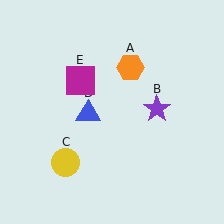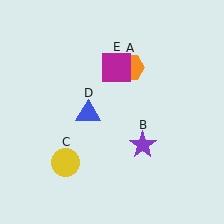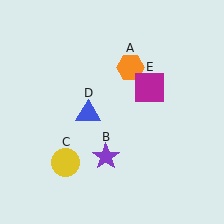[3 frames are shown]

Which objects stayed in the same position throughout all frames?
Orange hexagon (object A) and yellow circle (object C) and blue triangle (object D) remained stationary.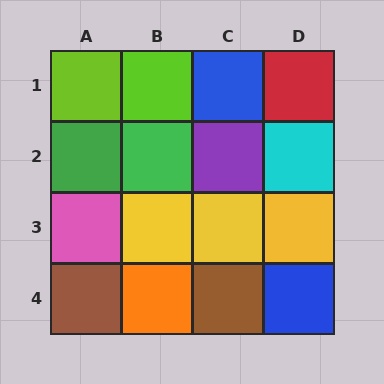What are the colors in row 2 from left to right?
Green, green, purple, cyan.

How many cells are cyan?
1 cell is cyan.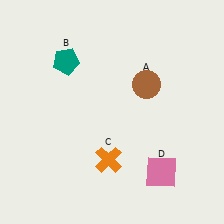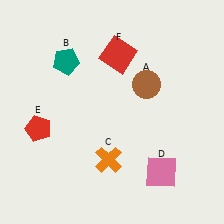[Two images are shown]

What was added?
A red pentagon (E), a red square (F) were added in Image 2.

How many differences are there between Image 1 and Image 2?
There are 2 differences between the two images.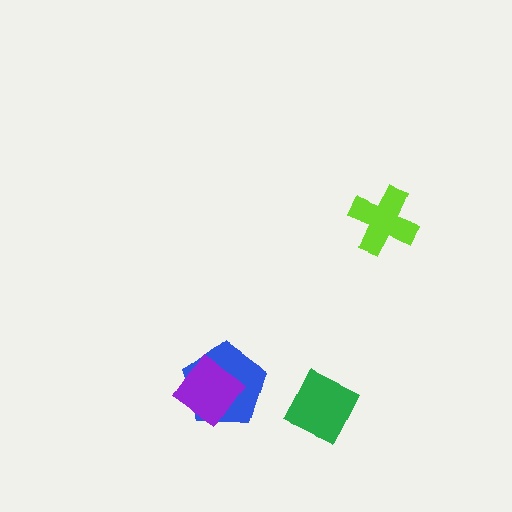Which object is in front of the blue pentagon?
The purple diamond is in front of the blue pentagon.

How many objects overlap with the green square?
0 objects overlap with the green square.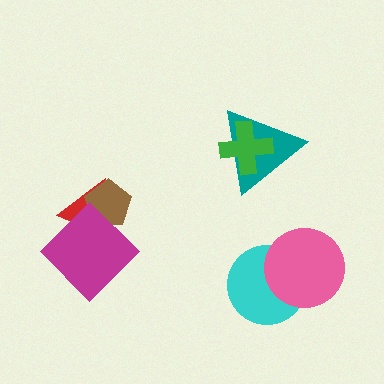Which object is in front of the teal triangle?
The green cross is in front of the teal triangle.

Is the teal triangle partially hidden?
Yes, it is partially covered by another shape.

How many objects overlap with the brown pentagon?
2 objects overlap with the brown pentagon.